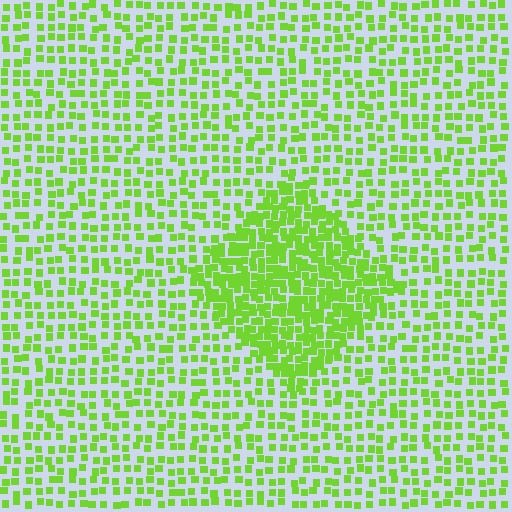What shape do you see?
I see a diamond.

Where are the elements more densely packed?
The elements are more densely packed inside the diamond boundary.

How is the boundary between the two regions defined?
The boundary is defined by a change in element density (approximately 2.1x ratio). All elements are the same color, size, and shape.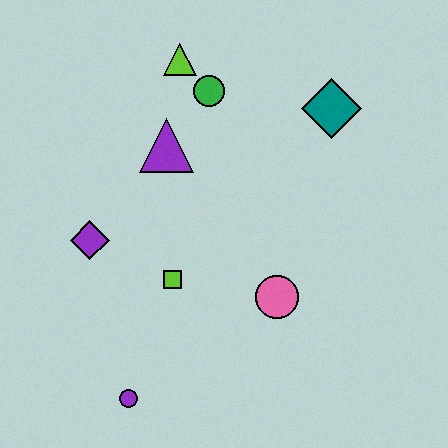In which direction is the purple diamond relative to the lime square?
The purple diamond is to the left of the lime square.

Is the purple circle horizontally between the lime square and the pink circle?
No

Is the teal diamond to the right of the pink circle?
Yes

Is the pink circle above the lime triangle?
No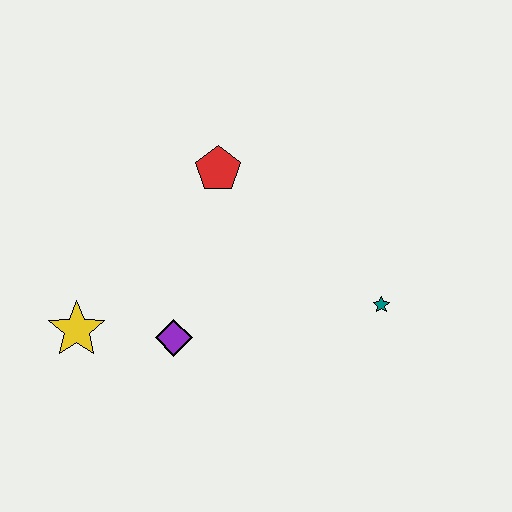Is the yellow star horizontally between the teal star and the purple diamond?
No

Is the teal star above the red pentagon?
No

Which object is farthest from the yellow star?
The teal star is farthest from the yellow star.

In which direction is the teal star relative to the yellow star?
The teal star is to the right of the yellow star.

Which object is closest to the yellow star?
The purple diamond is closest to the yellow star.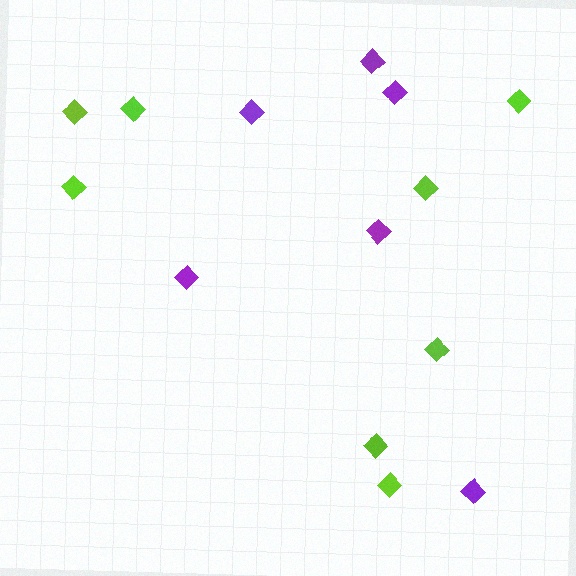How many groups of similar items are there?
There are 2 groups: one group of purple diamonds (6) and one group of lime diamonds (8).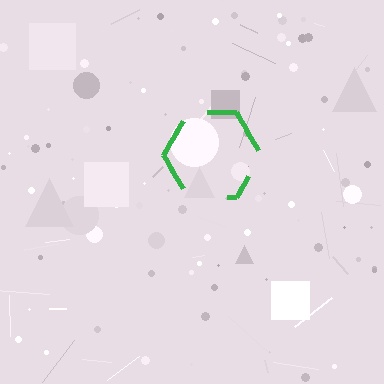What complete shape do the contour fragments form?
The contour fragments form a hexagon.